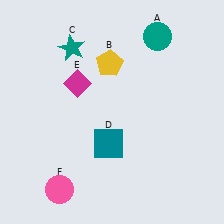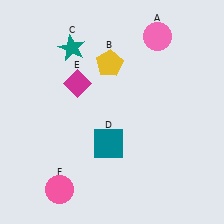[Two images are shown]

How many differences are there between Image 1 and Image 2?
There is 1 difference between the two images.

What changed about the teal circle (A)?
In Image 1, A is teal. In Image 2, it changed to pink.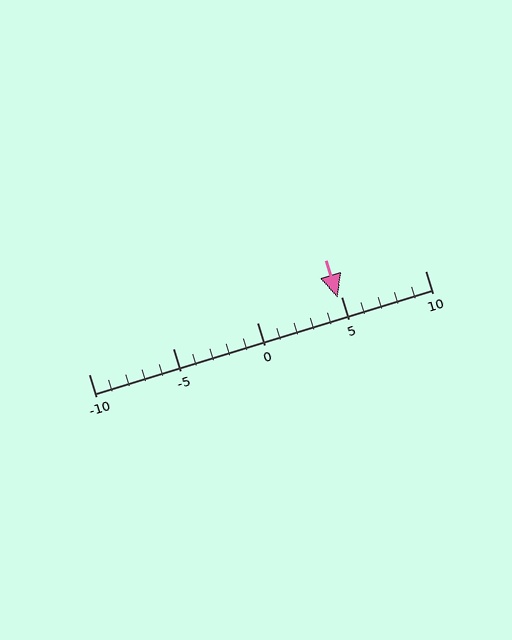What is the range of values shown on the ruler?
The ruler shows values from -10 to 10.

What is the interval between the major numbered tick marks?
The major tick marks are spaced 5 units apart.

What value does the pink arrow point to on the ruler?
The pink arrow points to approximately 5.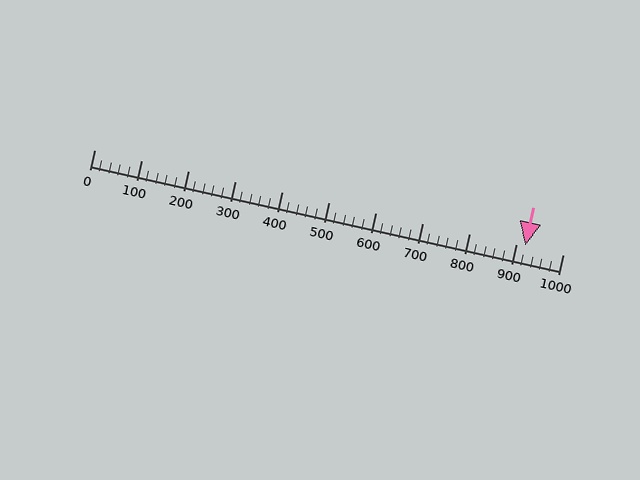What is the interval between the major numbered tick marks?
The major tick marks are spaced 100 units apart.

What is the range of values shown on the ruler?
The ruler shows values from 0 to 1000.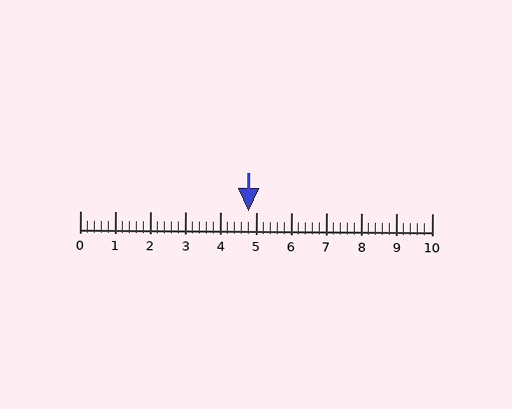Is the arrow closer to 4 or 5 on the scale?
The arrow is closer to 5.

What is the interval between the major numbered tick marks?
The major tick marks are spaced 1 units apart.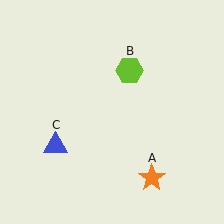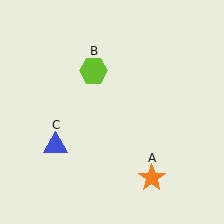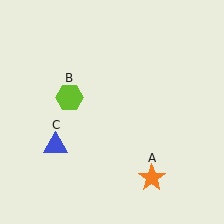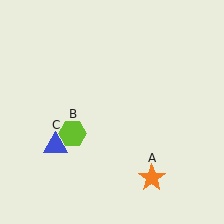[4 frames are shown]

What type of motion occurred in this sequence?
The lime hexagon (object B) rotated counterclockwise around the center of the scene.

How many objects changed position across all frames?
1 object changed position: lime hexagon (object B).